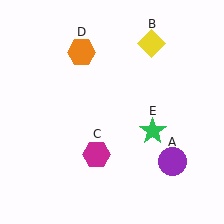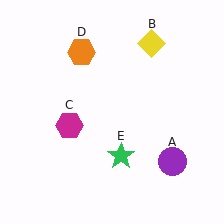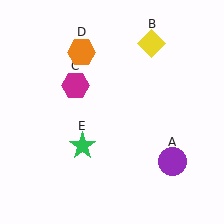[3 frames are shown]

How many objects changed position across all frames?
2 objects changed position: magenta hexagon (object C), green star (object E).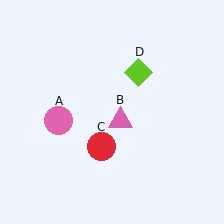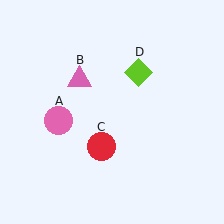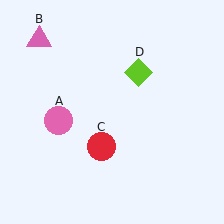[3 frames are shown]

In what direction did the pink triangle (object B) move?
The pink triangle (object B) moved up and to the left.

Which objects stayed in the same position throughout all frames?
Pink circle (object A) and red circle (object C) and lime diamond (object D) remained stationary.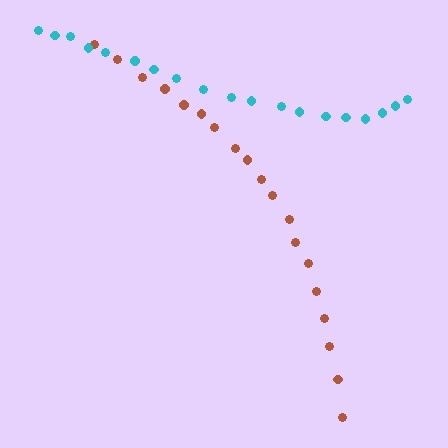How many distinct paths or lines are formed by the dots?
There are 2 distinct paths.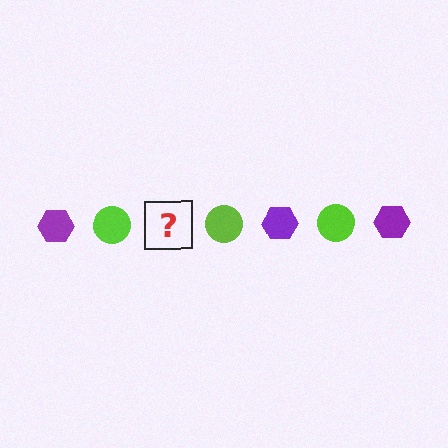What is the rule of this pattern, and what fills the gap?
The rule is that the pattern alternates between purple hexagon and lime circle. The gap should be filled with a purple hexagon.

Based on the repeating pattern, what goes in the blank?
The blank should be a purple hexagon.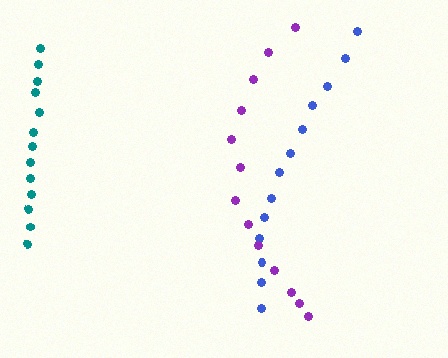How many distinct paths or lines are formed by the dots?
There are 3 distinct paths.